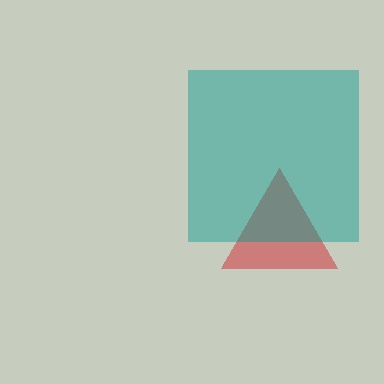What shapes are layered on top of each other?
The layered shapes are: a red triangle, a teal square.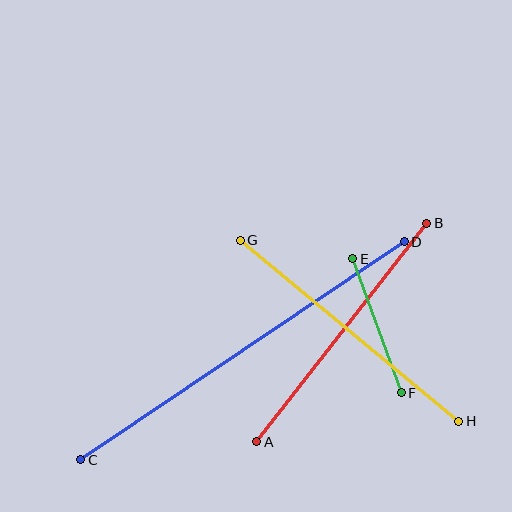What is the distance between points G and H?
The distance is approximately 283 pixels.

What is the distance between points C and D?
The distance is approximately 390 pixels.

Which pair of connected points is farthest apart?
Points C and D are farthest apart.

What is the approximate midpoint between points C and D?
The midpoint is at approximately (242, 351) pixels.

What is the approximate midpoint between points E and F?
The midpoint is at approximately (377, 326) pixels.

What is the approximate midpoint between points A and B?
The midpoint is at approximately (342, 332) pixels.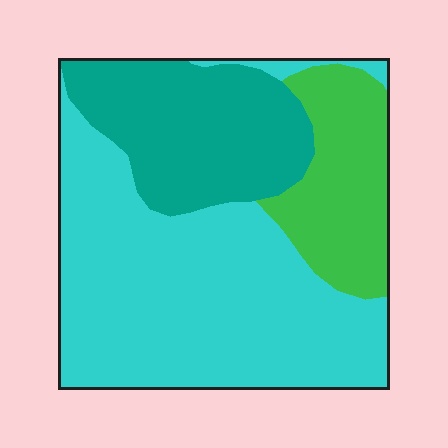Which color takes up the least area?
Green, at roughly 20%.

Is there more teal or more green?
Teal.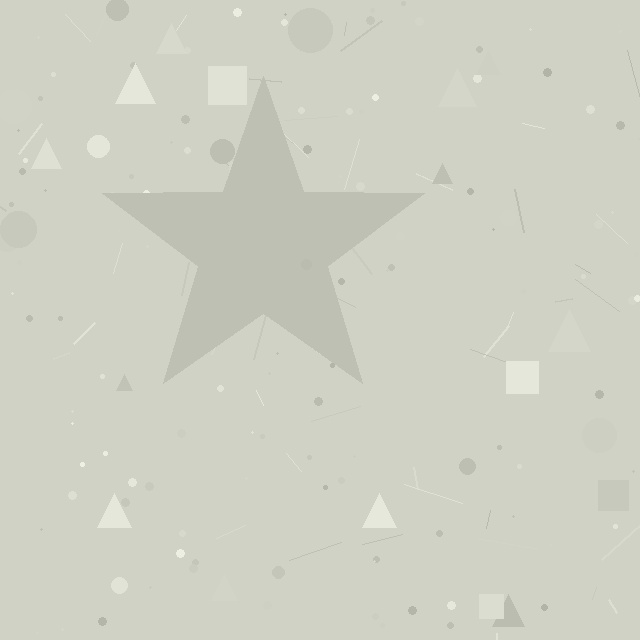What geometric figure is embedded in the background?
A star is embedded in the background.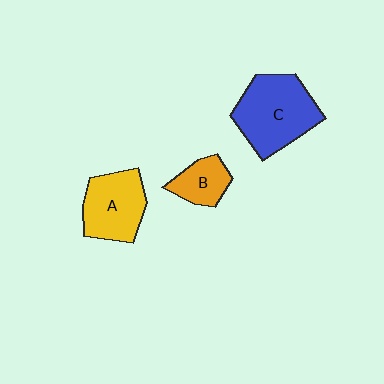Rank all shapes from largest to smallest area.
From largest to smallest: C (blue), A (yellow), B (orange).